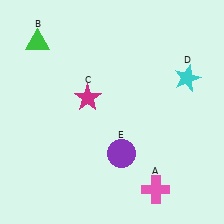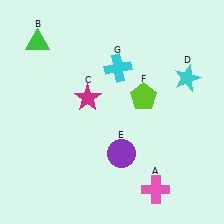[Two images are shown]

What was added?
A lime pentagon (F), a cyan cross (G) were added in Image 2.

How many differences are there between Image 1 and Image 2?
There are 2 differences between the two images.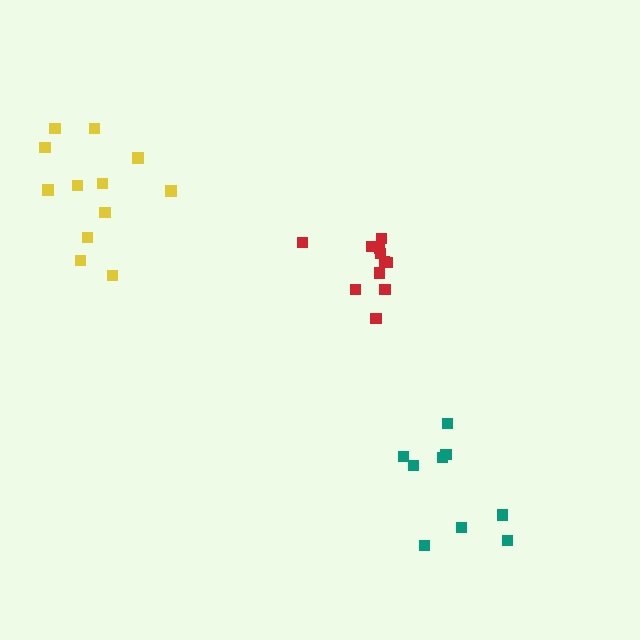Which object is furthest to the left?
The yellow cluster is leftmost.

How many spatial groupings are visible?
There are 3 spatial groupings.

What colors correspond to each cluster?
The clusters are colored: yellow, red, teal.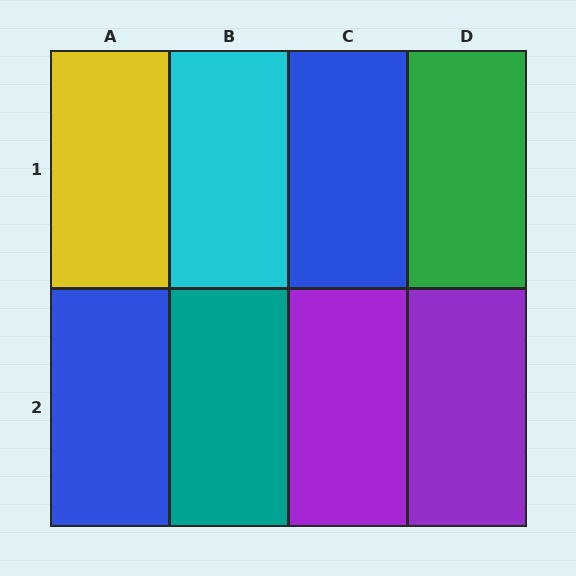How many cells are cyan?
1 cell is cyan.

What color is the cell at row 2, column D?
Purple.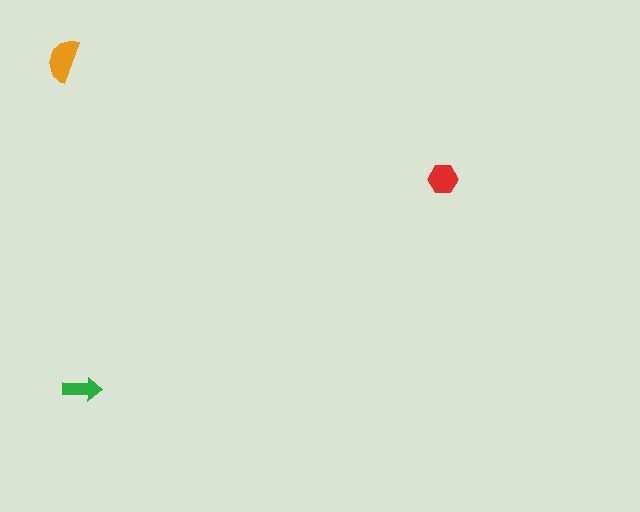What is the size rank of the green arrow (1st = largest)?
3rd.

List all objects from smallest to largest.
The green arrow, the red hexagon, the orange semicircle.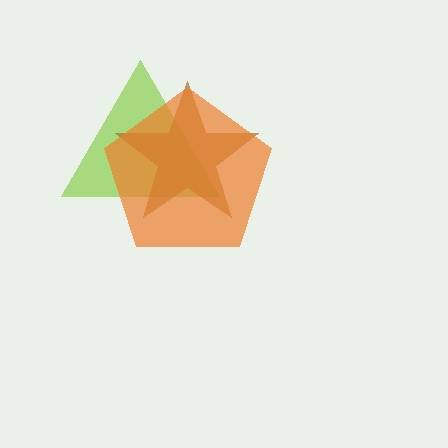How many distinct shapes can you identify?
There are 3 distinct shapes: a lime triangle, a brown star, an orange pentagon.